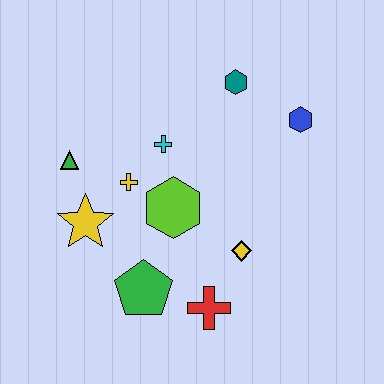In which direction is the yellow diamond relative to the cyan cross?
The yellow diamond is below the cyan cross.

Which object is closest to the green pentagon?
The red cross is closest to the green pentagon.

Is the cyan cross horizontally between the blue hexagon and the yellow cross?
Yes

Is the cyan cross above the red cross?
Yes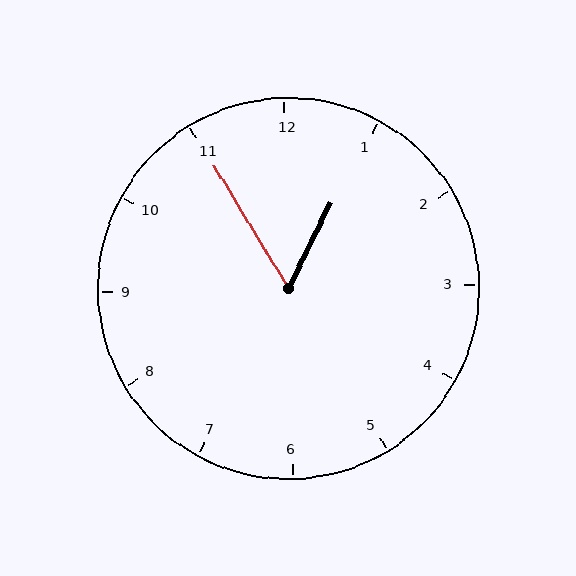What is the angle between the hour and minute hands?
Approximately 58 degrees.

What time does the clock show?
12:55.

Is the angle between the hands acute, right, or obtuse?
It is acute.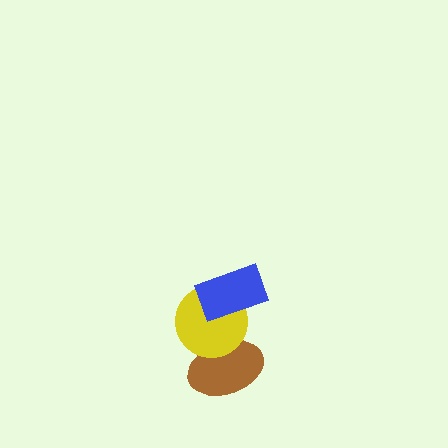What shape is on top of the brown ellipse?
The yellow circle is on top of the brown ellipse.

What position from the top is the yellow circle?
The yellow circle is 2nd from the top.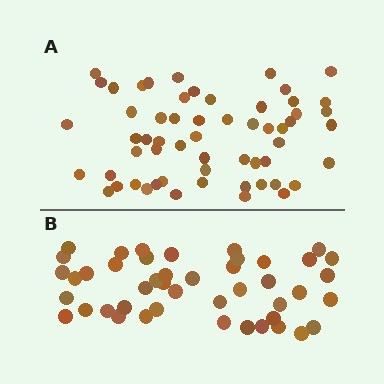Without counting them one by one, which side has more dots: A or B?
Region A (the top region) has more dots.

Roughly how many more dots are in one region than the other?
Region A has approximately 15 more dots than region B.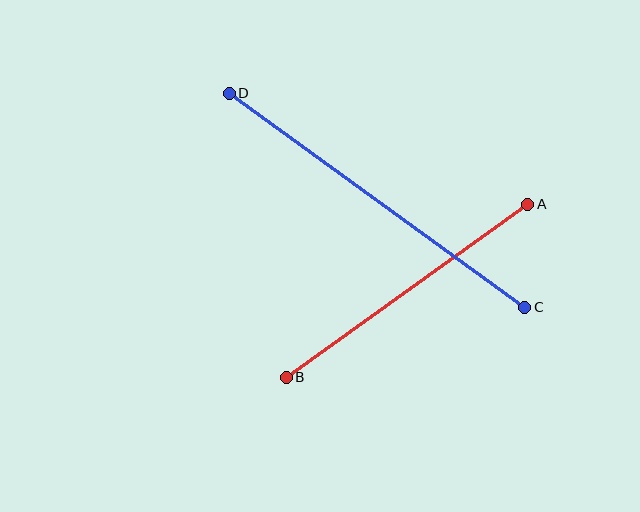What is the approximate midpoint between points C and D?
The midpoint is at approximately (377, 200) pixels.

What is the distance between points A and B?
The distance is approximately 297 pixels.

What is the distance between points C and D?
The distance is approximately 365 pixels.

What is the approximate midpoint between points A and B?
The midpoint is at approximately (407, 291) pixels.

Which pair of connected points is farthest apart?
Points C and D are farthest apart.